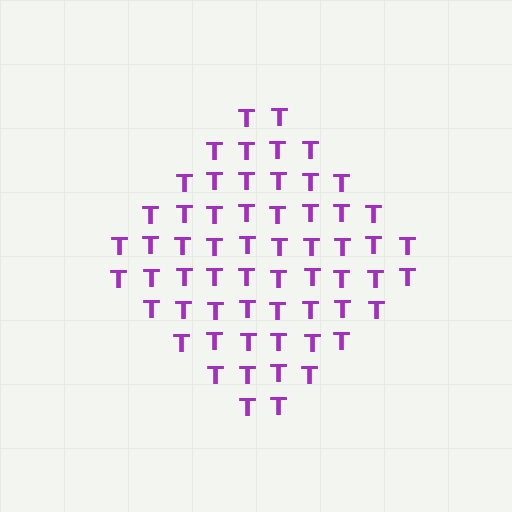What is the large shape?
The large shape is a diamond.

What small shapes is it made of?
It is made of small letter T's.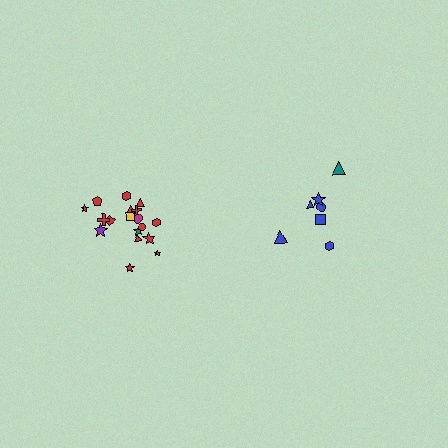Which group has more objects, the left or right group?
The left group.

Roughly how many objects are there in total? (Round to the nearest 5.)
Roughly 25 objects in total.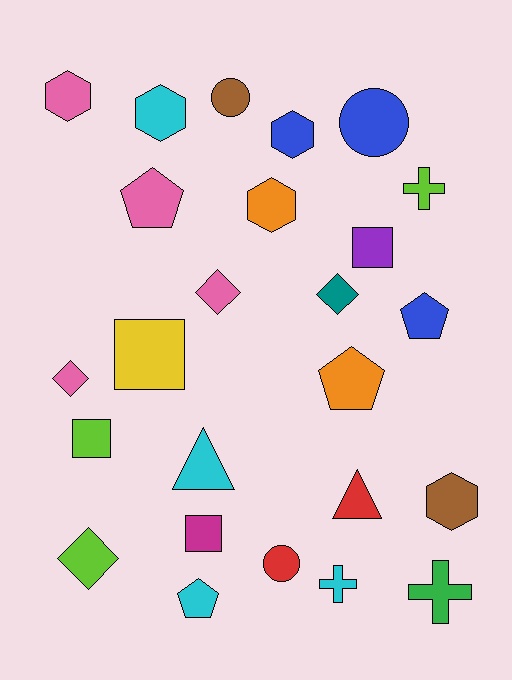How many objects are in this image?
There are 25 objects.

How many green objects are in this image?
There is 1 green object.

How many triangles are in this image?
There are 2 triangles.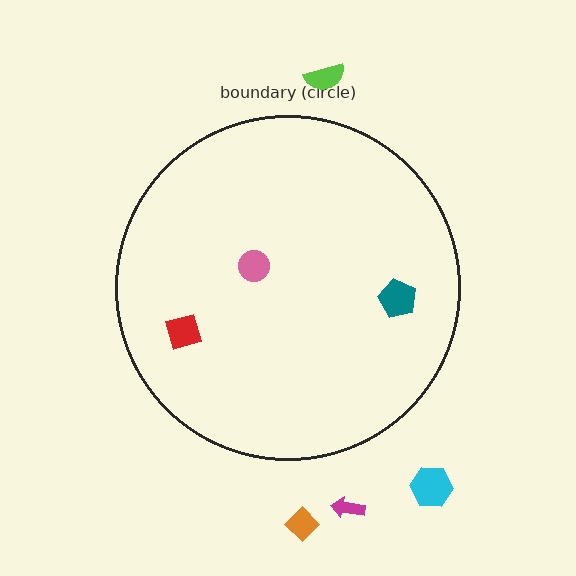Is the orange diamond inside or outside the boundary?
Outside.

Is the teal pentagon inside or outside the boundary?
Inside.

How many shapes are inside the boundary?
3 inside, 4 outside.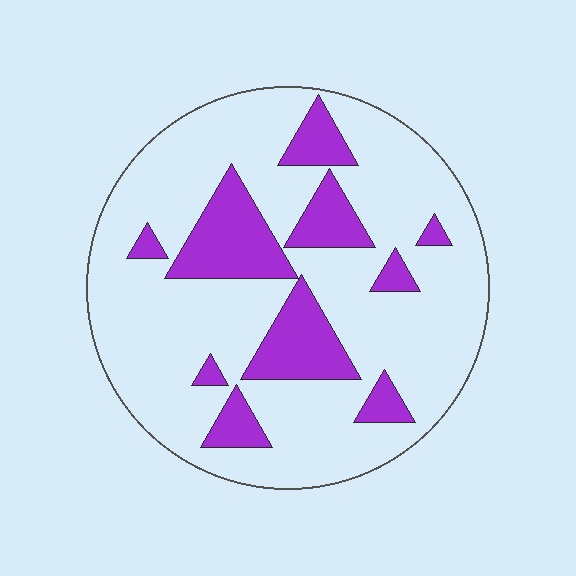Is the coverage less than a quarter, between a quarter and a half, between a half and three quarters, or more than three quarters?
Less than a quarter.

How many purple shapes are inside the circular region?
10.